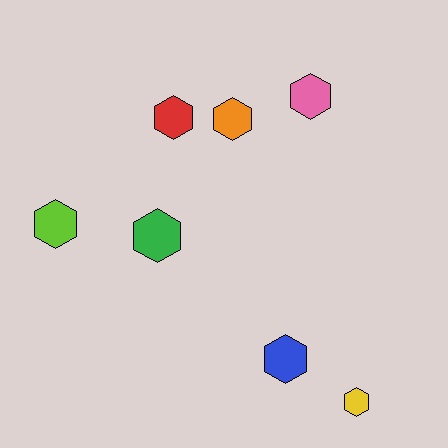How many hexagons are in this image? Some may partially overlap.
There are 7 hexagons.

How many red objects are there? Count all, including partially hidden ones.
There is 1 red object.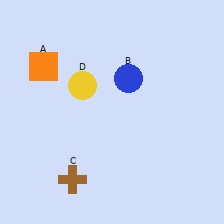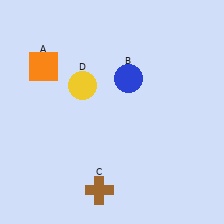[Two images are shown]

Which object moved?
The brown cross (C) moved right.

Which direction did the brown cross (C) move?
The brown cross (C) moved right.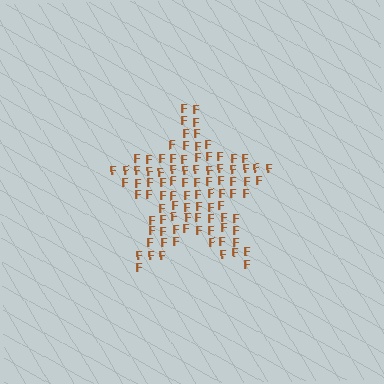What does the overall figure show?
The overall figure shows a star.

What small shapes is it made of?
It is made of small letter F's.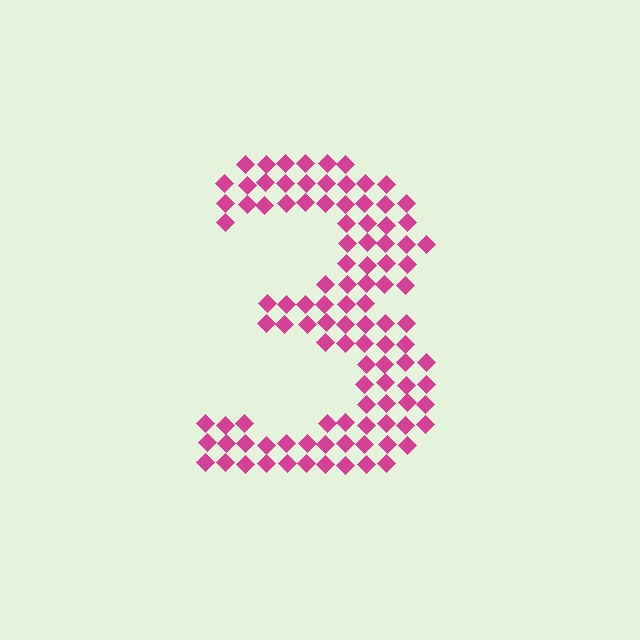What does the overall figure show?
The overall figure shows the digit 3.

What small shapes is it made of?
It is made of small diamonds.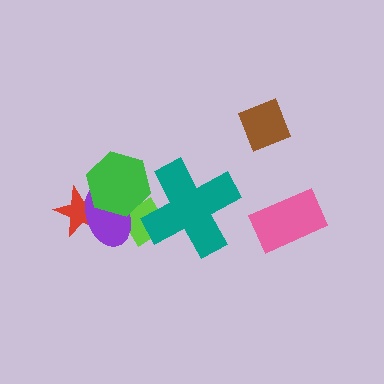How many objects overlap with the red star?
2 objects overlap with the red star.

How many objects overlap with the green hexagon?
3 objects overlap with the green hexagon.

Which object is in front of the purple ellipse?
The green hexagon is in front of the purple ellipse.